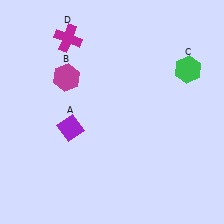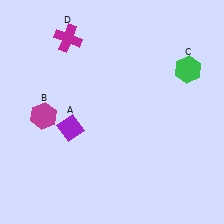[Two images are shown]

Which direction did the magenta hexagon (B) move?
The magenta hexagon (B) moved down.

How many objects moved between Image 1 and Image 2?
1 object moved between the two images.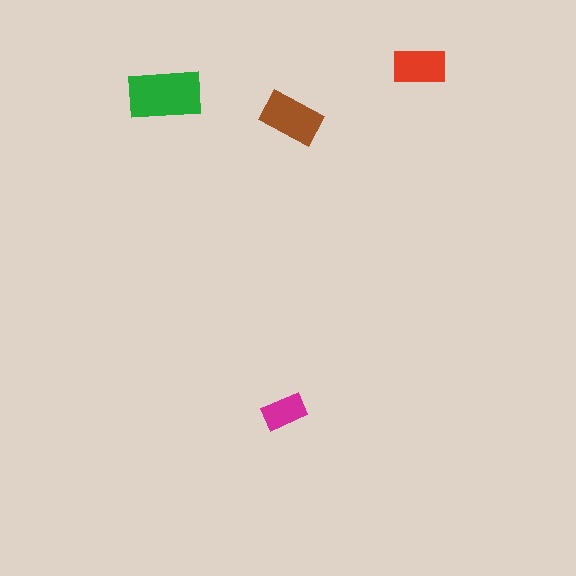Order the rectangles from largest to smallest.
the green one, the brown one, the red one, the magenta one.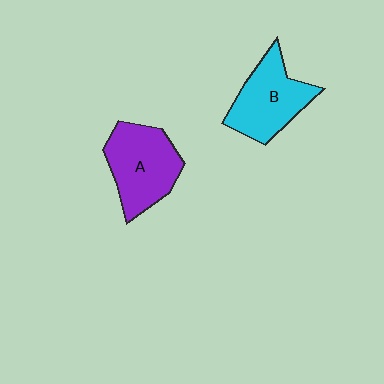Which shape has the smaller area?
Shape B (cyan).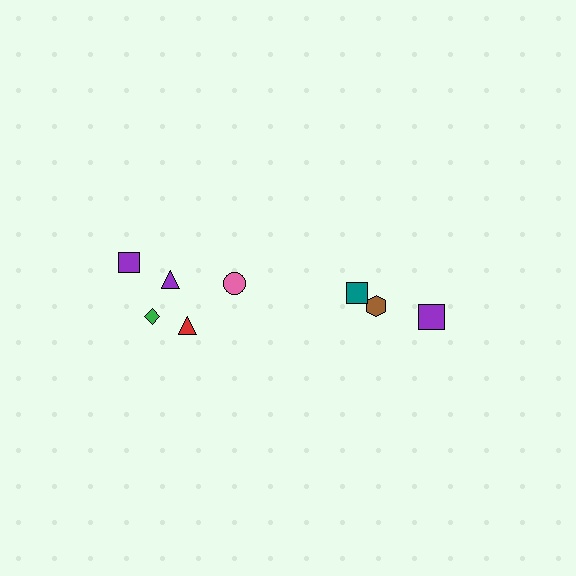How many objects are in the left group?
There are 5 objects.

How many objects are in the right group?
There are 3 objects.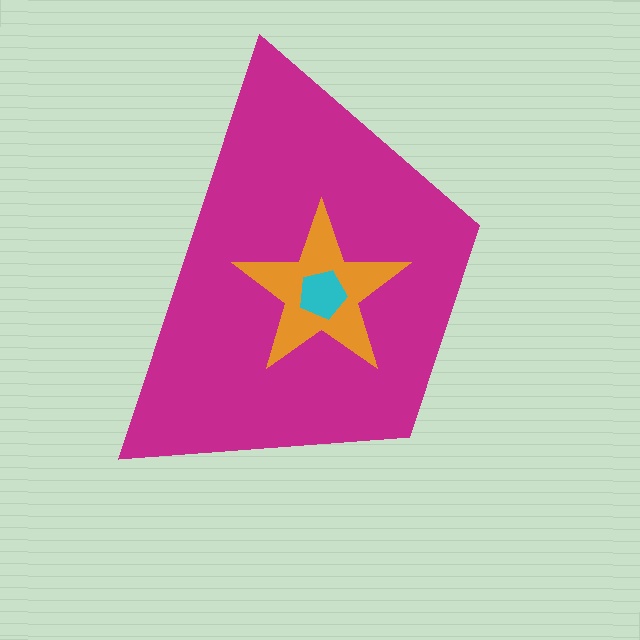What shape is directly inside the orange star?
The cyan pentagon.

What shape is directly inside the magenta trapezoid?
The orange star.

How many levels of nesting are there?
3.